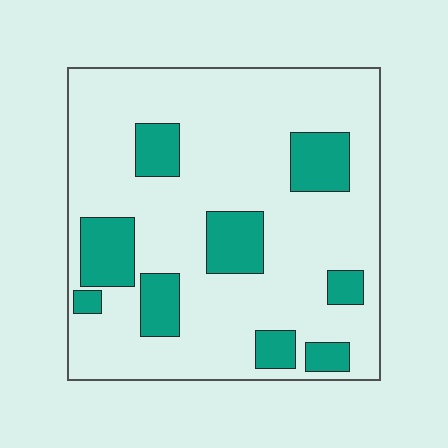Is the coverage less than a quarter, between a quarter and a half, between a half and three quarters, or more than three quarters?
Less than a quarter.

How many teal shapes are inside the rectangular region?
9.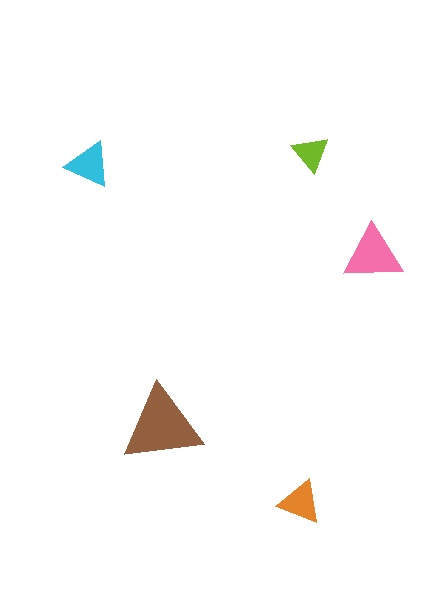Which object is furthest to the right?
The pink triangle is rightmost.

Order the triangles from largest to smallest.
the brown one, the pink one, the cyan one, the orange one, the lime one.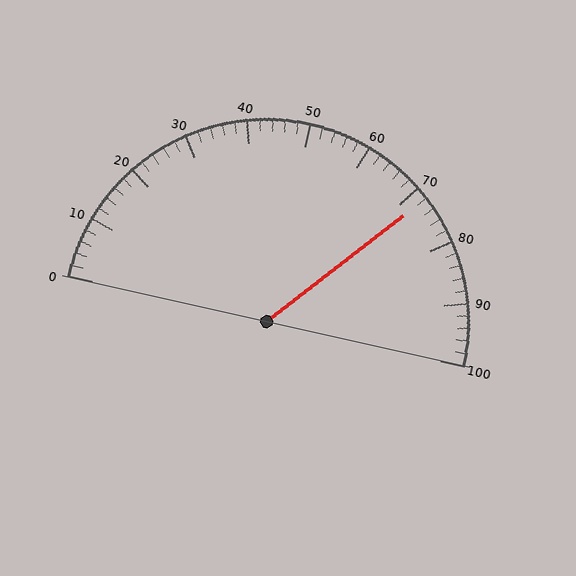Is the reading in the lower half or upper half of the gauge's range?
The reading is in the upper half of the range (0 to 100).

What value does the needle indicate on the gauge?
The needle indicates approximately 72.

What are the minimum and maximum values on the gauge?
The gauge ranges from 0 to 100.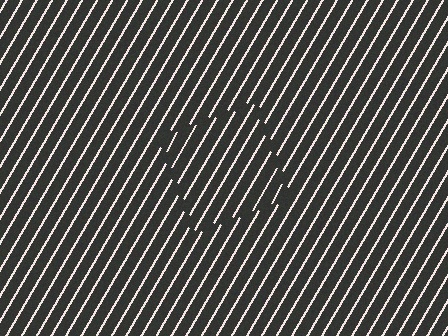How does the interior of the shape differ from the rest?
The interior of the shape contains the same grating, shifted by half a period — the contour is defined by the phase discontinuity where line-ends from the inner and outer gratings abut.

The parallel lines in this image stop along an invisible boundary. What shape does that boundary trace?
An illusory square. The interior of the shape contains the same grating, shifted by half a period — the contour is defined by the phase discontinuity where line-ends from the inner and outer gratings abut.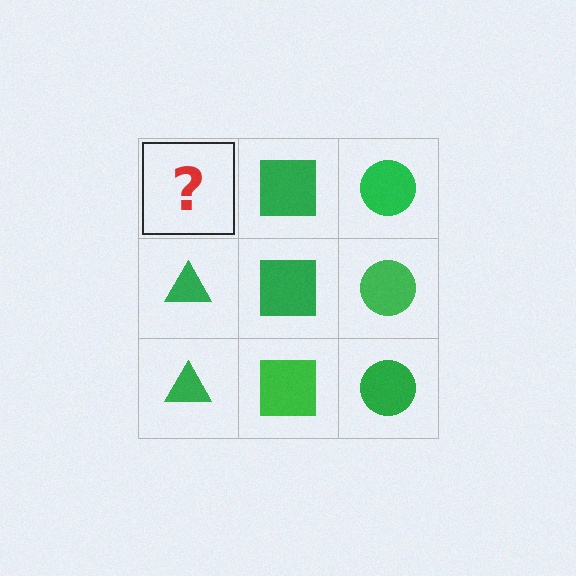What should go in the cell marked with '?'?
The missing cell should contain a green triangle.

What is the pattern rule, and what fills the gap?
The rule is that each column has a consistent shape. The gap should be filled with a green triangle.